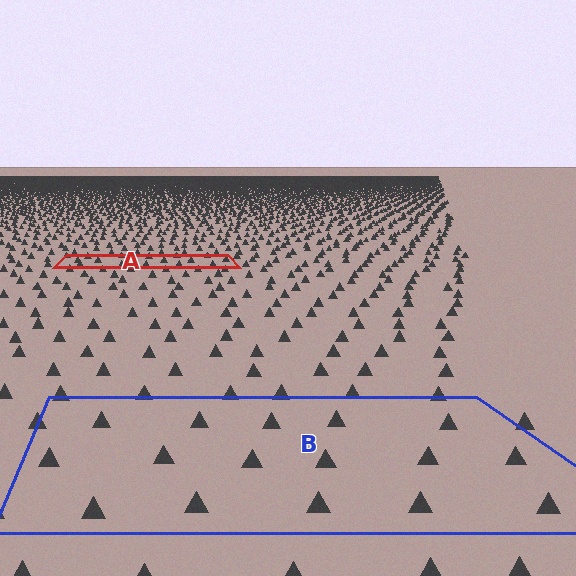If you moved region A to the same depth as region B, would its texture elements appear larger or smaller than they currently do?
They would appear larger. At a closer depth, the same texture elements are projected at a bigger on-screen size.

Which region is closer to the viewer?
Region B is closer. The texture elements there are larger and more spread out.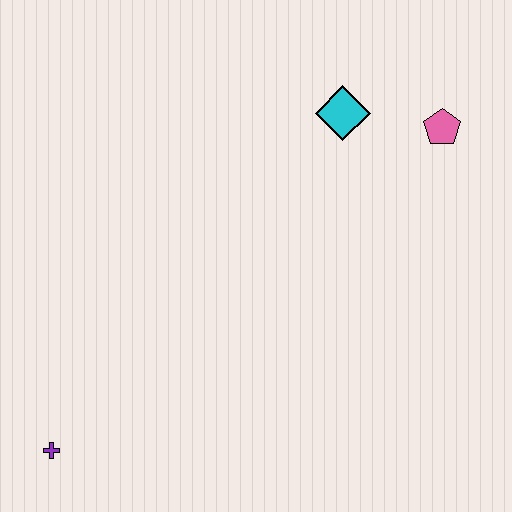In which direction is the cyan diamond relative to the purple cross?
The cyan diamond is above the purple cross.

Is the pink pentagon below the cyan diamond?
Yes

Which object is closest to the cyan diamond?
The pink pentagon is closest to the cyan diamond.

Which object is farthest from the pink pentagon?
The purple cross is farthest from the pink pentagon.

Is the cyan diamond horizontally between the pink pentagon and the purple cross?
Yes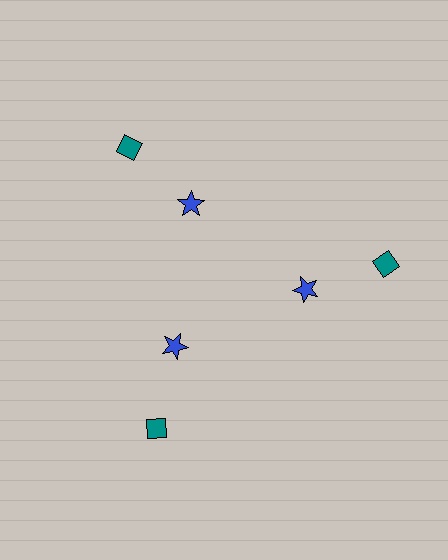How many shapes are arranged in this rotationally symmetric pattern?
There are 6 shapes, arranged in 3 groups of 2.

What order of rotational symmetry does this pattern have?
This pattern has 3-fold rotational symmetry.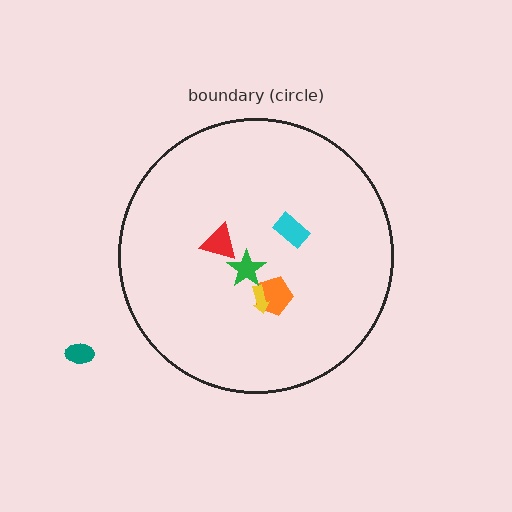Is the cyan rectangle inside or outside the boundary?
Inside.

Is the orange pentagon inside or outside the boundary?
Inside.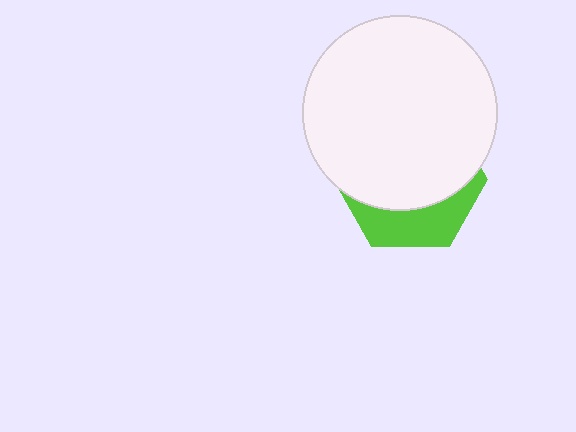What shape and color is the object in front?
The object in front is a white circle.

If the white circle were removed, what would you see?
You would see the complete lime hexagon.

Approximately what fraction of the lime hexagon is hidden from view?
Roughly 69% of the lime hexagon is hidden behind the white circle.